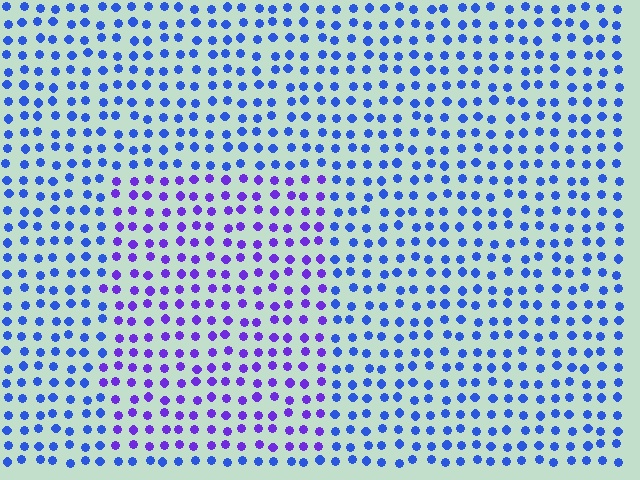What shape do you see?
I see a rectangle.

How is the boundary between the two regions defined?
The boundary is defined purely by a slight shift in hue (about 38 degrees). Spacing, size, and orientation are identical on both sides.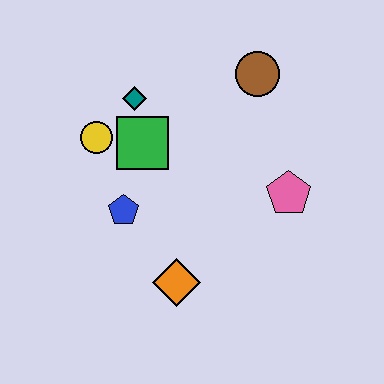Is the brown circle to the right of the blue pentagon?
Yes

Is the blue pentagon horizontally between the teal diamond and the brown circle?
No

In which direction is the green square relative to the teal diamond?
The green square is below the teal diamond.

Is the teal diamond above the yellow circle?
Yes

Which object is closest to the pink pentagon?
The brown circle is closest to the pink pentagon.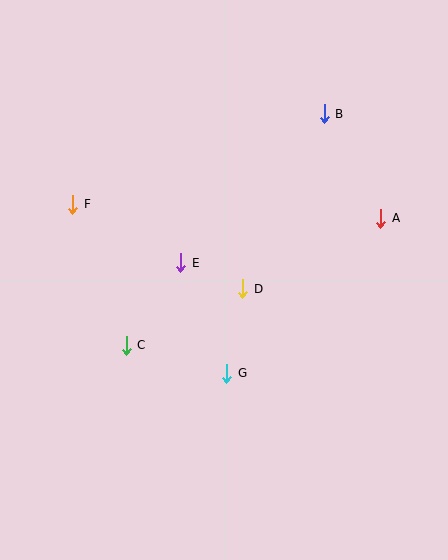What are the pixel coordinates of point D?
Point D is at (243, 289).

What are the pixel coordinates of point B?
Point B is at (324, 114).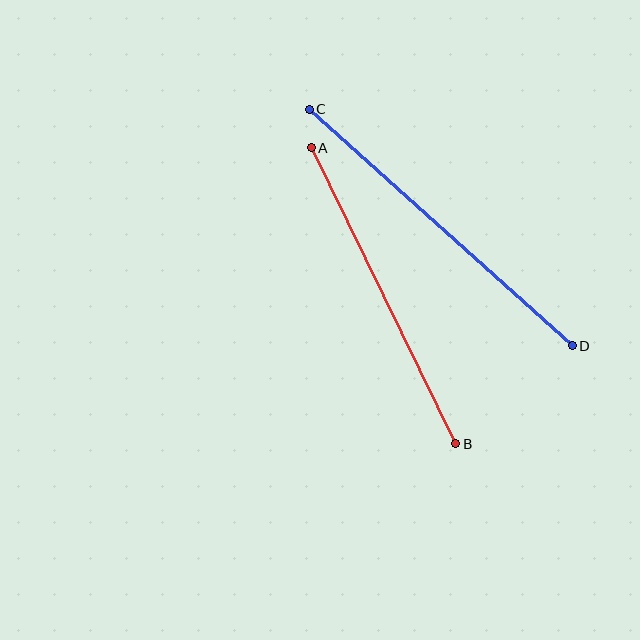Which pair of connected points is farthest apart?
Points C and D are farthest apart.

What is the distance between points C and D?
The distance is approximately 353 pixels.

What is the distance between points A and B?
The distance is approximately 329 pixels.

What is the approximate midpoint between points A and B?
The midpoint is at approximately (383, 296) pixels.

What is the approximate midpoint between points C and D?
The midpoint is at approximately (441, 227) pixels.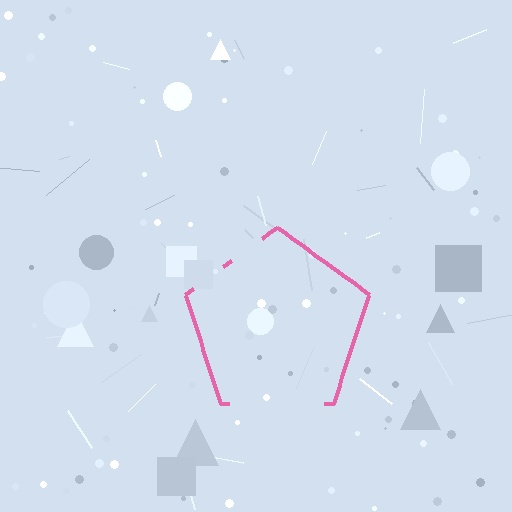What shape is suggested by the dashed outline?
The dashed outline suggests a pentagon.